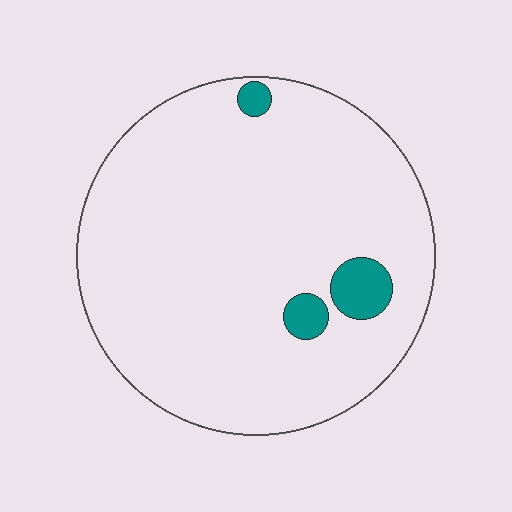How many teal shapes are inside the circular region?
3.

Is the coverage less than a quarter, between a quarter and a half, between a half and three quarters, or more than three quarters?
Less than a quarter.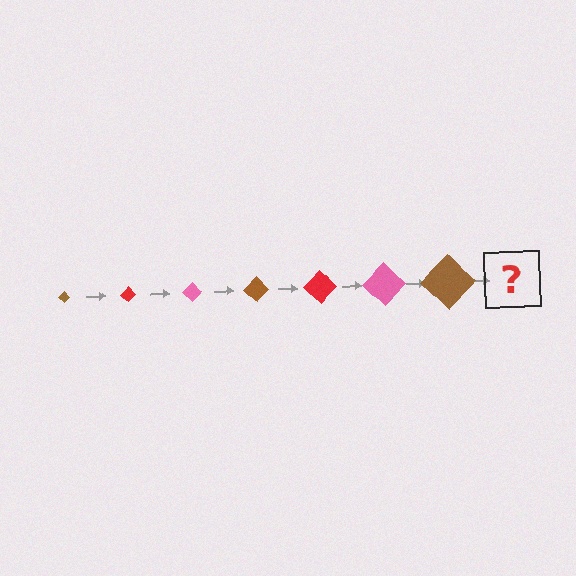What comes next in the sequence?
The next element should be a red diamond, larger than the previous one.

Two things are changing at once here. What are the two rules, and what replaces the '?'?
The two rules are that the diamond grows larger each step and the color cycles through brown, red, and pink. The '?' should be a red diamond, larger than the previous one.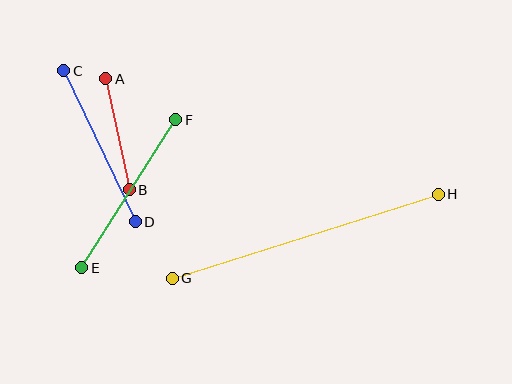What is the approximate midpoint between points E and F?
The midpoint is at approximately (129, 194) pixels.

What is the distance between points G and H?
The distance is approximately 279 pixels.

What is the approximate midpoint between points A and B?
The midpoint is at approximately (117, 134) pixels.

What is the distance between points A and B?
The distance is approximately 113 pixels.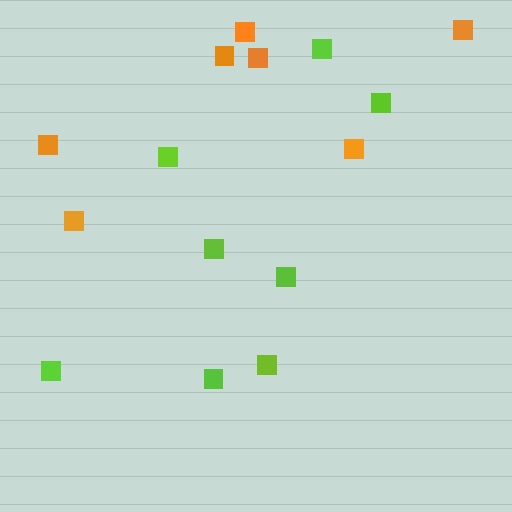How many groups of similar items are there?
There are 2 groups: one group of lime squares (8) and one group of orange squares (7).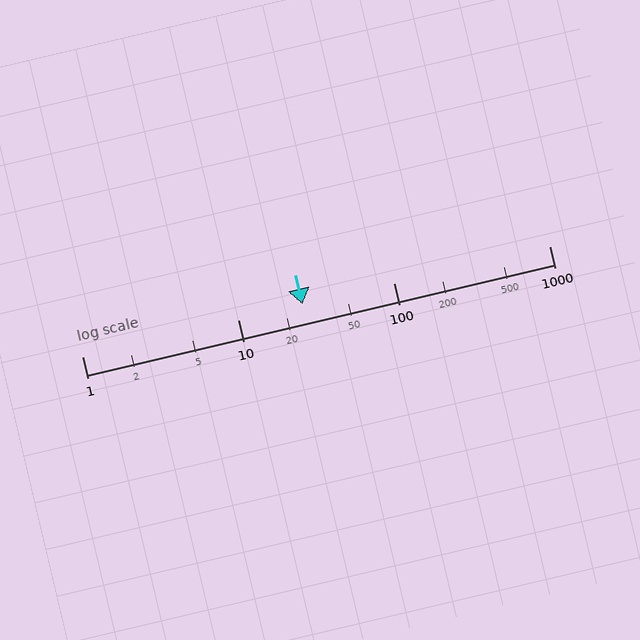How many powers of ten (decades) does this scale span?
The scale spans 3 decades, from 1 to 1000.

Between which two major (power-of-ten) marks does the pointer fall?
The pointer is between 10 and 100.